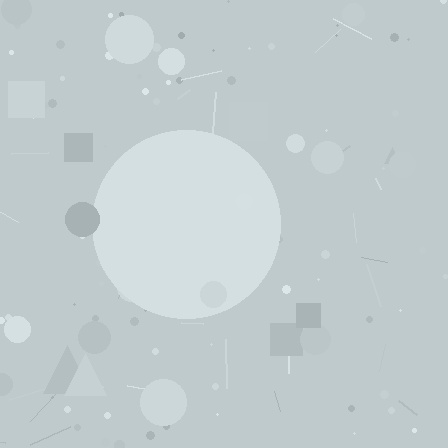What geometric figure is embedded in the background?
A circle is embedded in the background.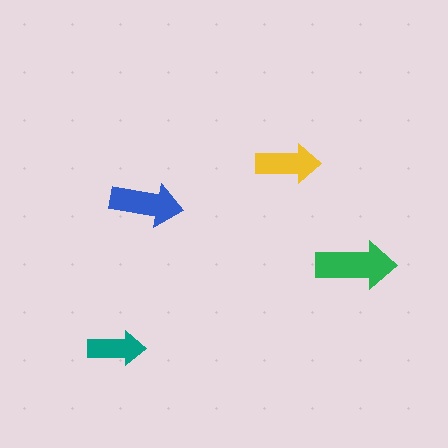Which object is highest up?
The yellow arrow is topmost.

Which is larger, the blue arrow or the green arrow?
The green one.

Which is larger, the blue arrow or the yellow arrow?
The blue one.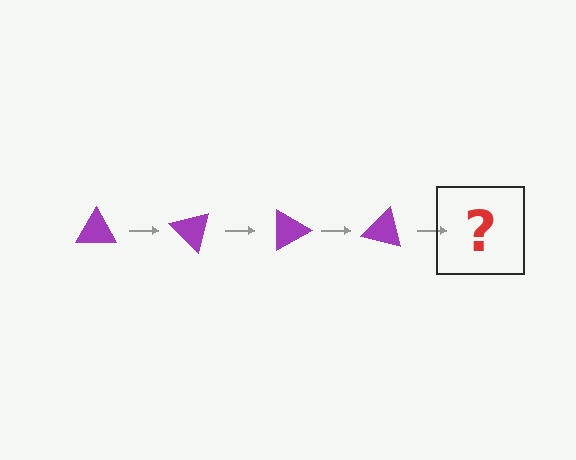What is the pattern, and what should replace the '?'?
The pattern is that the triangle rotates 45 degrees each step. The '?' should be a purple triangle rotated 180 degrees.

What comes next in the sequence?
The next element should be a purple triangle rotated 180 degrees.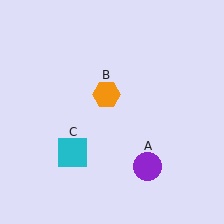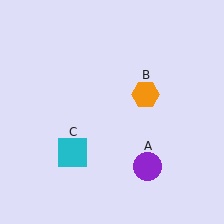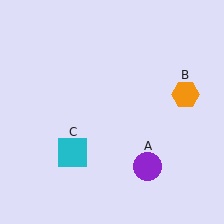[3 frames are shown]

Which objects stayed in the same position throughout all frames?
Purple circle (object A) and cyan square (object C) remained stationary.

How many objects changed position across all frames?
1 object changed position: orange hexagon (object B).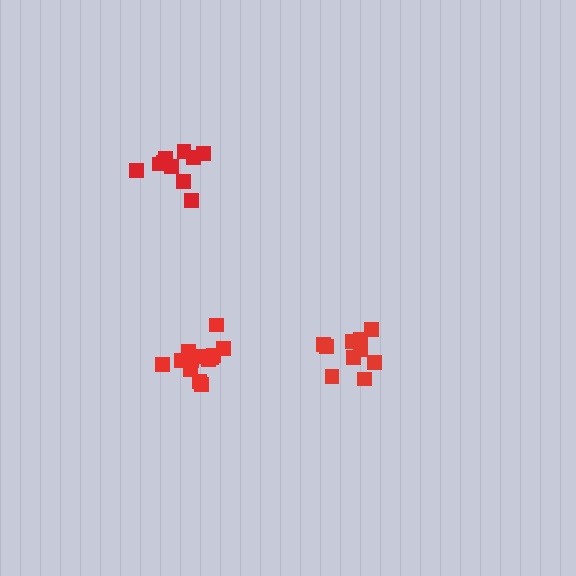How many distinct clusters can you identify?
There are 3 distinct clusters.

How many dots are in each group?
Group 1: 11 dots, Group 2: 13 dots, Group 3: 10 dots (34 total).